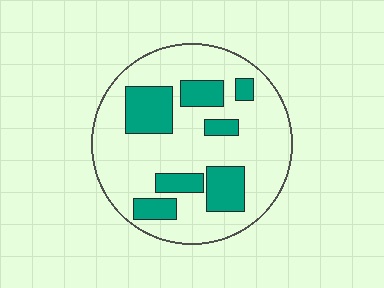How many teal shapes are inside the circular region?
7.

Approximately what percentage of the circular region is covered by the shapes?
Approximately 25%.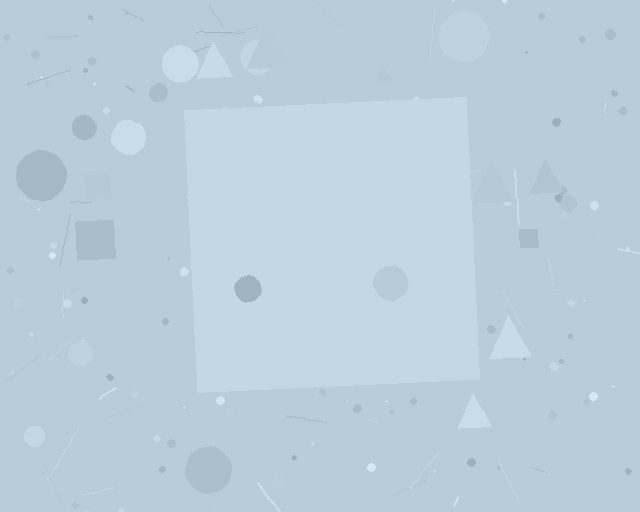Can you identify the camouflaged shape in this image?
The camouflaged shape is a square.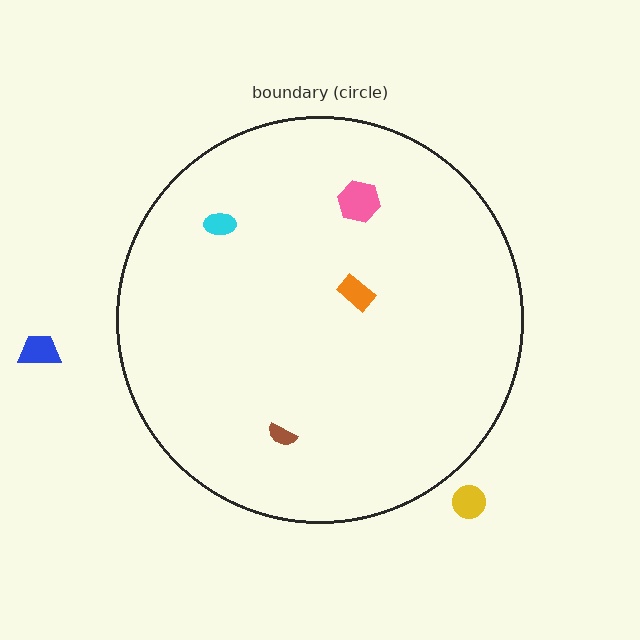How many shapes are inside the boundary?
4 inside, 2 outside.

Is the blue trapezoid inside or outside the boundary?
Outside.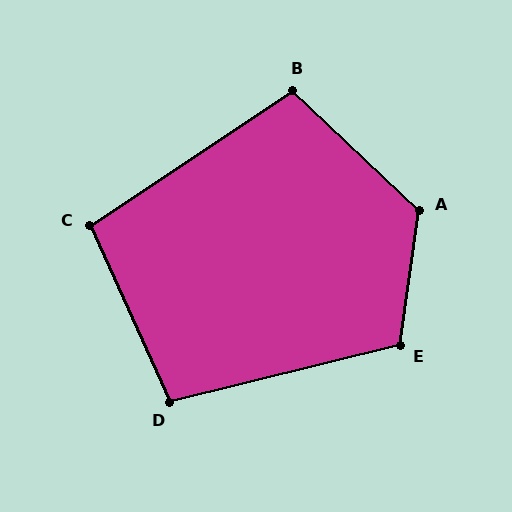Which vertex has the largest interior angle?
A, at approximately 125 degrees.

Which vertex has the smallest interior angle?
C, at approximately 99 degrees.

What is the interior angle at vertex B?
Approximately 103 degrees (obtuse).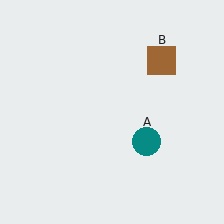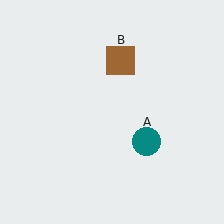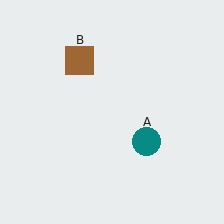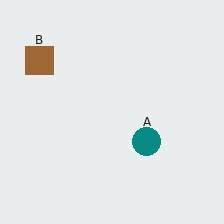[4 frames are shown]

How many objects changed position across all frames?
1 object changed position: brown square (object B).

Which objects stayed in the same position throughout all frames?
Teal circle (object A) remained stationary.